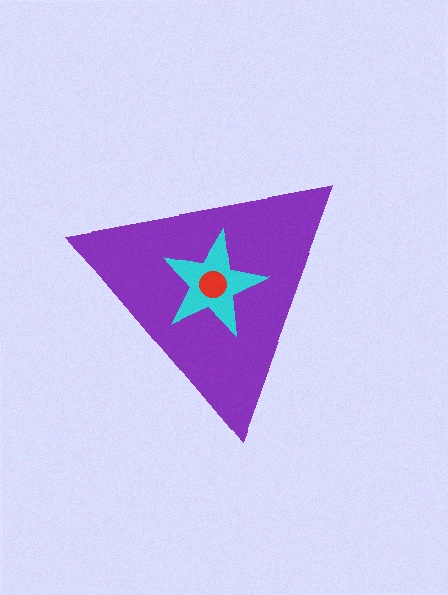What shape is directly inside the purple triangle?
The cyan star.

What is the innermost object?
The red circle.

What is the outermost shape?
The purple triangle.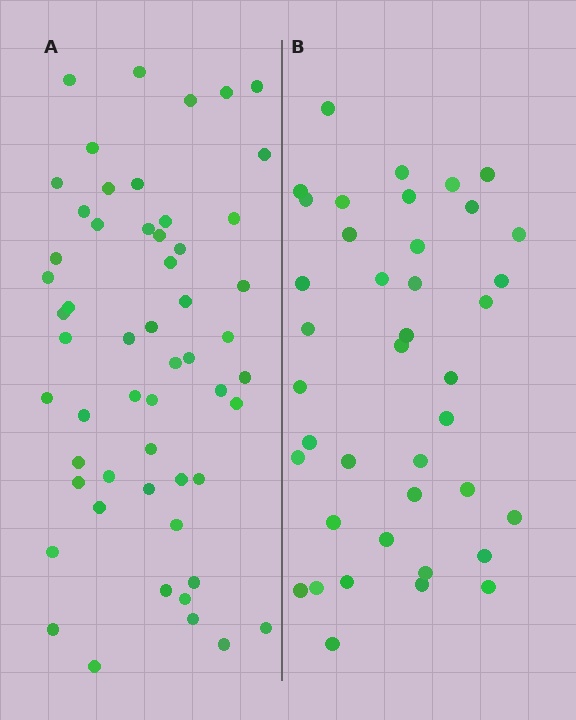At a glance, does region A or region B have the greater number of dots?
Region A (the left region) has more dots.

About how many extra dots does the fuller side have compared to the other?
Region A has approximately 15 more dots than region B.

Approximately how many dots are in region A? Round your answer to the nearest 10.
About 60 dots. (The exact count is 55, which rounds to 60.)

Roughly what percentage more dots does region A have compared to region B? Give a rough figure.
About 40% more.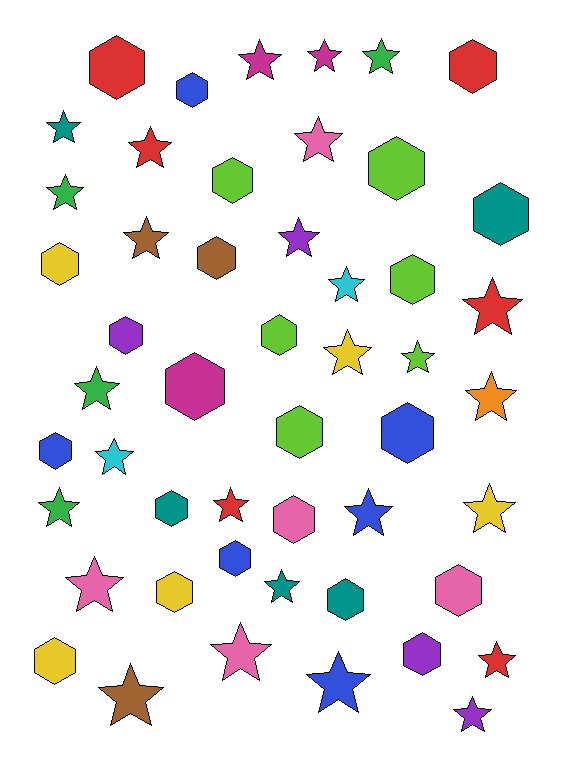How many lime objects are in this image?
There are 6 lime objects.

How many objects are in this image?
There are 50 objects.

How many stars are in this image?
There are 27 stars.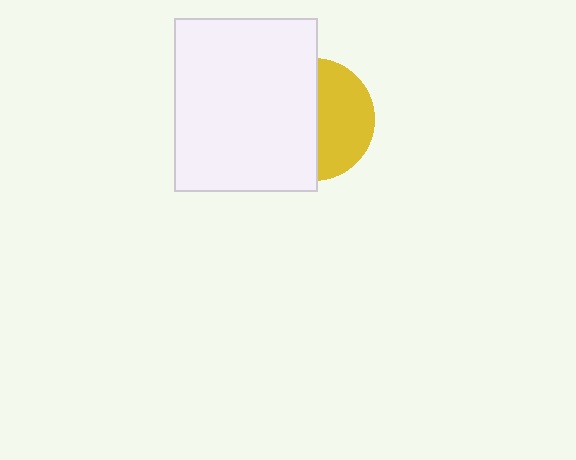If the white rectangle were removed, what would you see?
You would see the complete yellow circle.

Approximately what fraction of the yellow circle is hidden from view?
Roughly 54% of the yellow circle is hidden behind the white rectangle.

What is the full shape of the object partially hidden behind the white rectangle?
The partially hidden object is a yellow circle.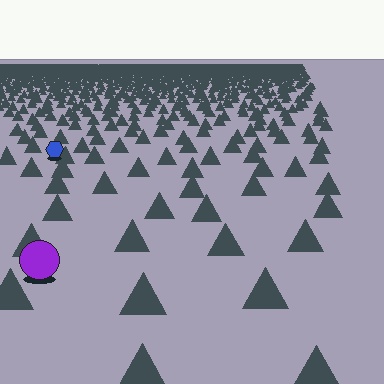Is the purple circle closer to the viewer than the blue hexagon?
Yes. The purple circle is closer — you can tell from the texture gradient: the ground texture is coarser near it.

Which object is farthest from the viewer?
The blue hexagon is farthest from the viewer. It appears smaller and the ground texture around it is denser.